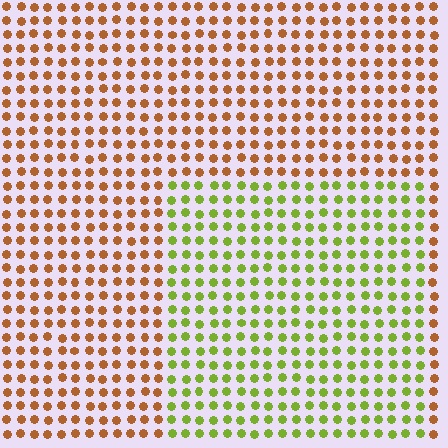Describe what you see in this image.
The image is filled with small brown elements in a uniform arrangement. A rectangle-shaped region is visible where the elements are tinted to a slightly different hue, forming a subtle color boundary.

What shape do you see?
I see a rectangle.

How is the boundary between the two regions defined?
The boundary is defined purely by a slight shift in hue (about 61 degrees). Spacing, size, and orientation are identical on both sides.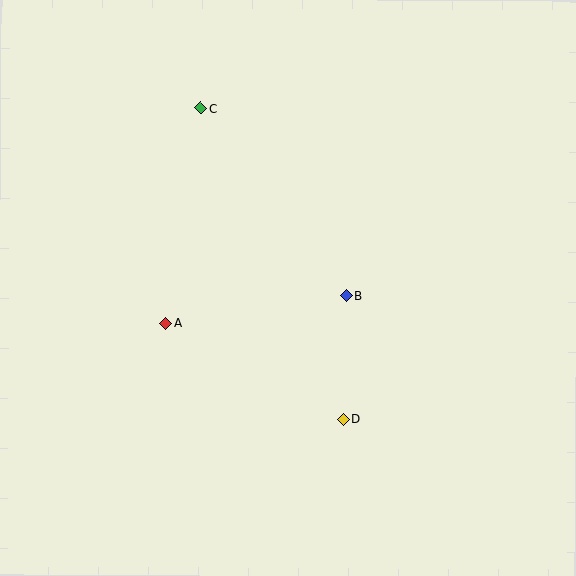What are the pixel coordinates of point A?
Point A is at (165, 324).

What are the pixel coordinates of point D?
Point D is at (343, 419).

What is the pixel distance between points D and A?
The distance between D and A is 202 pixels.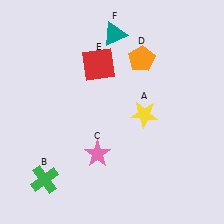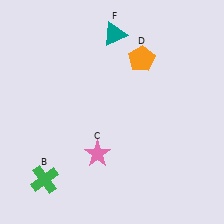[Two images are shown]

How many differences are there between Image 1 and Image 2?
There are 2 differences between the two images.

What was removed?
The red square (E), the yellow star (A) were removed in Image 2.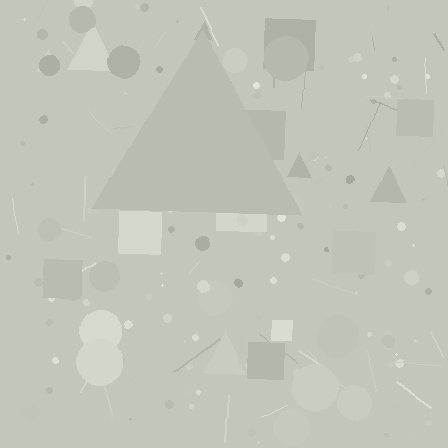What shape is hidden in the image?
A triangle is hidden in the image.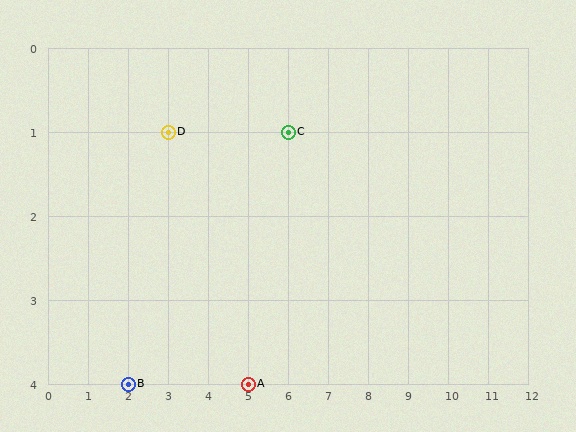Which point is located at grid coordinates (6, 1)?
Point C is at (6, 1).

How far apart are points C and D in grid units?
Points C and D are 3 columns apart.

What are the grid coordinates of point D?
Point D is at grid coordinates (3, 1).